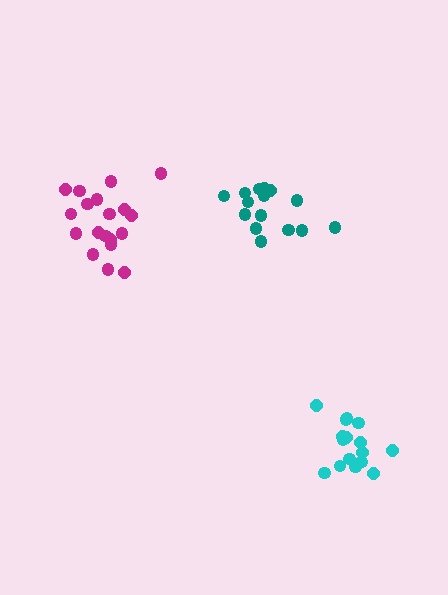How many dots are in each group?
Group 1: 16 dots, Group 2: 15 dots, Group 3: 20 dots (51 total).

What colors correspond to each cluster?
The clusters are colored: cyan, teal, magenta.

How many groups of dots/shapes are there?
There are 3 groups.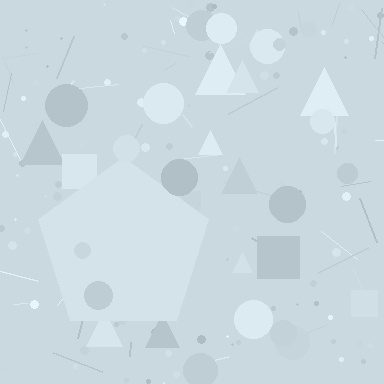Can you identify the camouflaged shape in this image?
The camouflaged shape is a pentagon.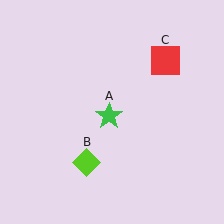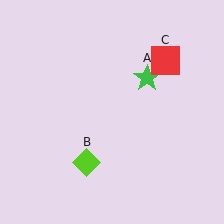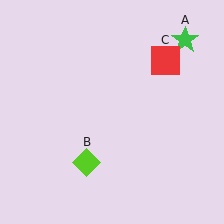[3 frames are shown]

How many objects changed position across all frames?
1 object changed position: green star (object A).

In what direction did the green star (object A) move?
The green star (object A) moved up and to the right.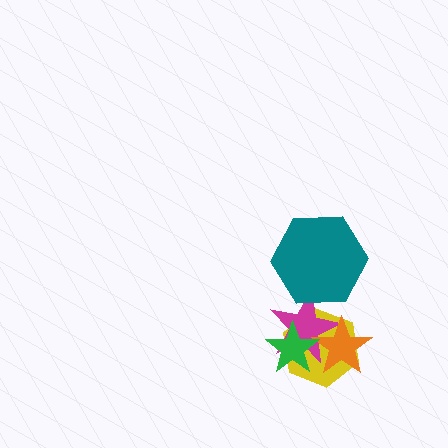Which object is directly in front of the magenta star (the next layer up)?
The orange star is directly in front of the magenta star.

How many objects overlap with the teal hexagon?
1 object overlaps with the teal hexagon.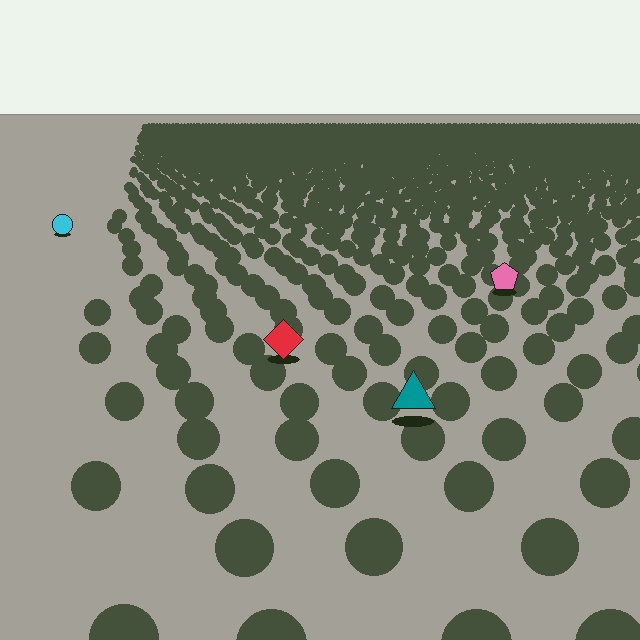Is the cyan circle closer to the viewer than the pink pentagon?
No. The pink pentagon is closer — you can tell from the texture gradient: the ground texture is coarser near it.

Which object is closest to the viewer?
The teal triangle is closest. The texture marks near it are larger and more spread out.